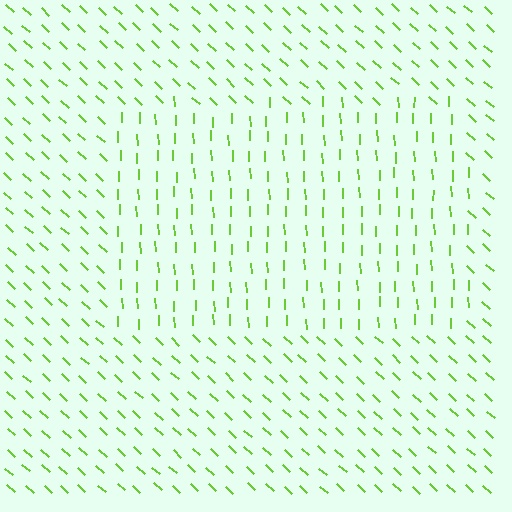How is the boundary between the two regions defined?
The boundary is defined purely by a change in line orientation (approximately 45 degrees difference). All lines are the same color and thickness.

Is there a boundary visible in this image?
Yes, there is a texture boundary formed by a change in line orientation.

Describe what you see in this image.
The image is filled with small lime line segments. A rectangle region in the image has lines oriented differently from the surrounding lines, creating a visible texture boundary.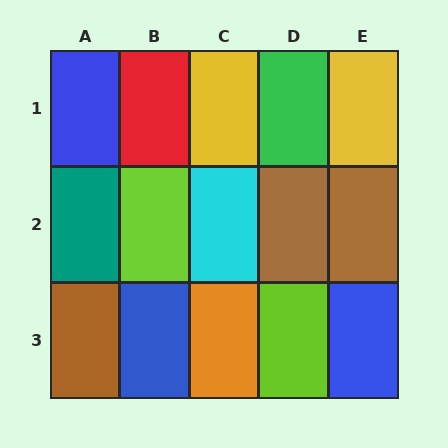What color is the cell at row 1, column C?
Yellow.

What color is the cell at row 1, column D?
Green.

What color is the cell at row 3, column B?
Blue.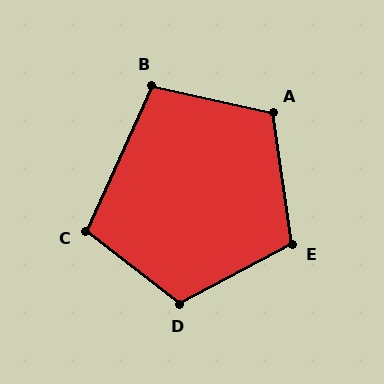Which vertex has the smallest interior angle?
B, at approximately 102 degrees.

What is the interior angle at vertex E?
Approximately 109 degrees (obtuse).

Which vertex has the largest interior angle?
D, at approximately 114 degrees.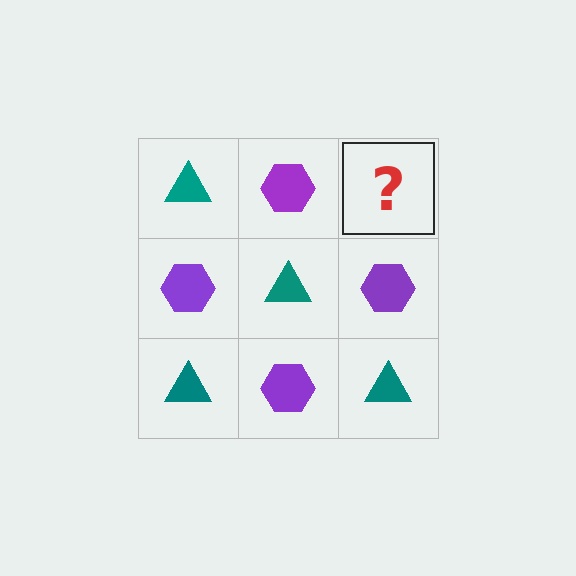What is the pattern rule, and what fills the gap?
The rule is that it alternates teal triangle and purple hexagon in a checkerboard pattern. The gap should be filled with a teal triangle.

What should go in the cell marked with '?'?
The missing cell should contain a teal triangle.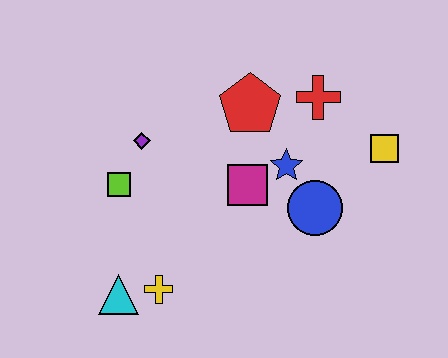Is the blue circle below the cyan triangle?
No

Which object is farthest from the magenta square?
The cyan triangle is farthest from the magenta square.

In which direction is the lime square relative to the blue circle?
The lime square is to the left of the blue circle.